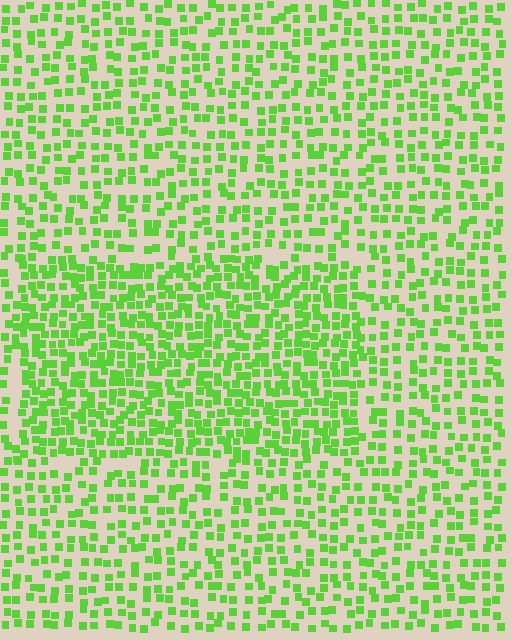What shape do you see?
I see a rectangle.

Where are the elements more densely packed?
The elements are more densely packed inside the rectangle boundary.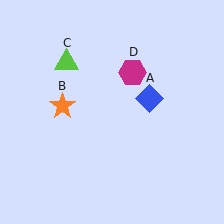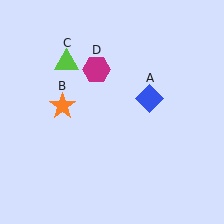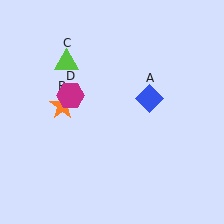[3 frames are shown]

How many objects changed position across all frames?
1 object changed position: magenta hexagon (object D).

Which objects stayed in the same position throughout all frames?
Blue diamond (object A) and orange star (object B) and lime triangle (object C) remained stationary.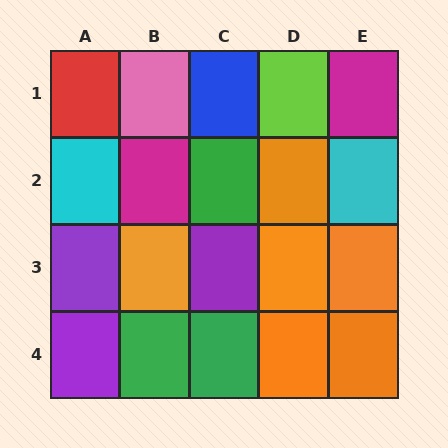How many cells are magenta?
2 cells are magenta.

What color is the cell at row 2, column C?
Green.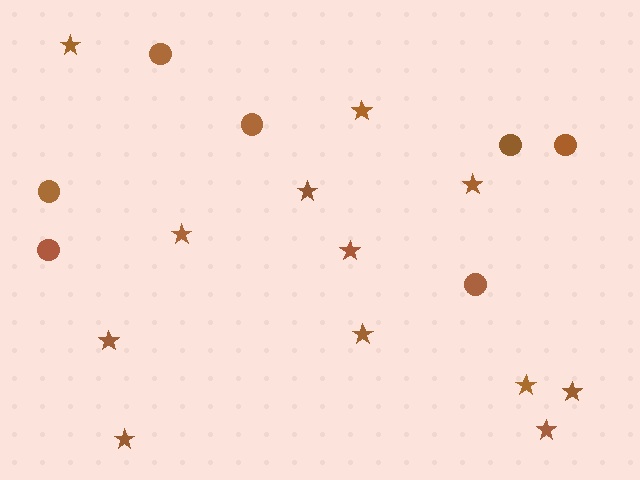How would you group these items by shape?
There are 2 groups: one group of circles (7) and one group of stars (12).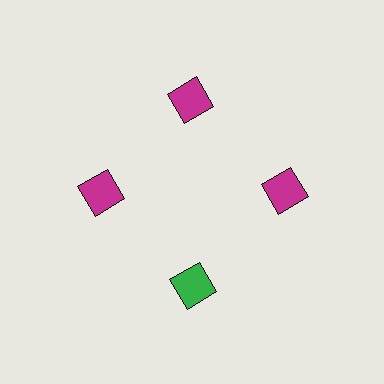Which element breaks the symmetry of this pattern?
The green diamond at roughly the 6 o'clock position breaks the symmetry. All other shapes are magenta diamonds.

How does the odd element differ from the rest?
It has a different color: green instead of magenta.